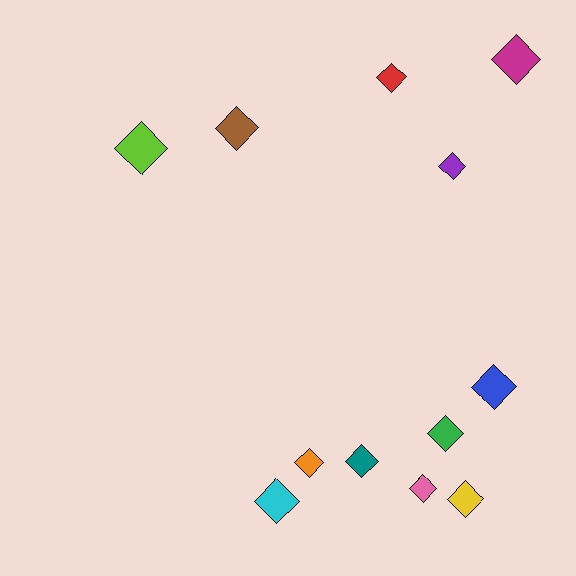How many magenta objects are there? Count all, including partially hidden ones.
There is 1 magenta object.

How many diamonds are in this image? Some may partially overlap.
There are 12 diamonds.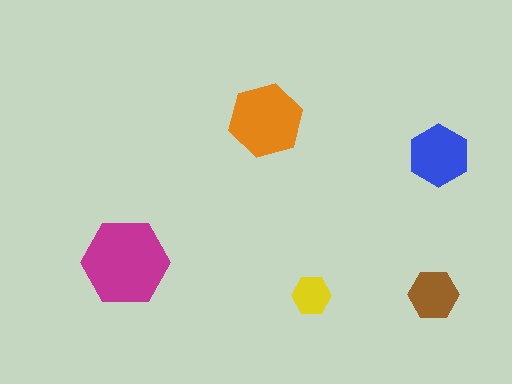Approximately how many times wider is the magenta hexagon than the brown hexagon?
About 1.5 times wider.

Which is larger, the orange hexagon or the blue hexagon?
The orange one.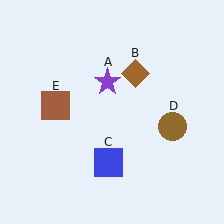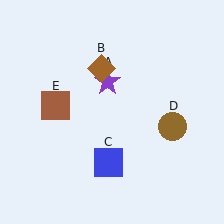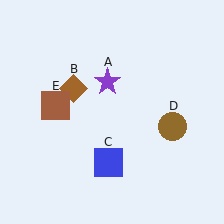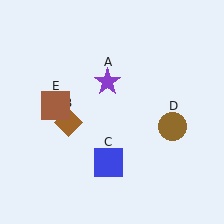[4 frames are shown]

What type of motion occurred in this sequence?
The brown diamond (object B) rotated counterclockwise around the center of the scene.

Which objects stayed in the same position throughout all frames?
Purple star (object A) and blue square (object C) and brown circle (object D) and brown square (object E) remained stationary.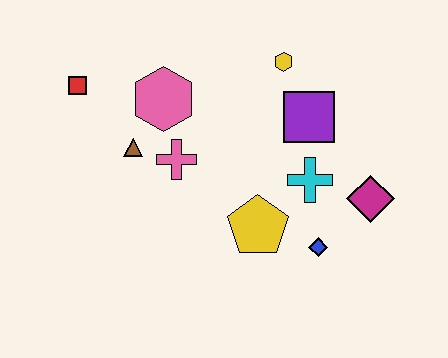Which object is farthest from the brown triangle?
The magenta diamond is farthest from the brown triangle.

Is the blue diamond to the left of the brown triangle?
No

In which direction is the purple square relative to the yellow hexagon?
The purple square is below the yellow hexagon.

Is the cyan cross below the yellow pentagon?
No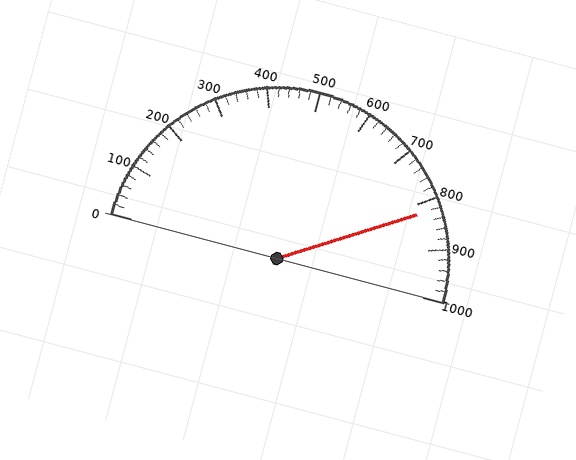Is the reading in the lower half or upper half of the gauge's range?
The reading is in the upper half of the range (0 to 1000).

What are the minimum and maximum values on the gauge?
The gauge ranges from 0 to 1000.